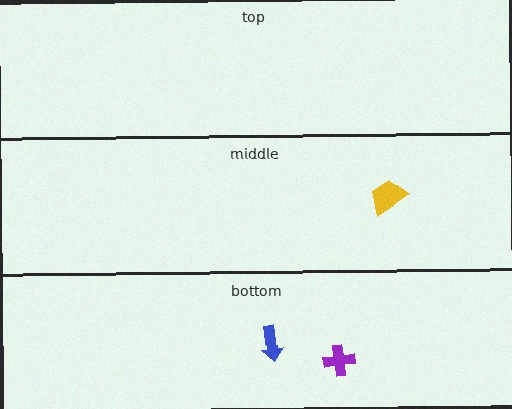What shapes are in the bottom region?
The blue arrow, the purple cross.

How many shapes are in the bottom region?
2.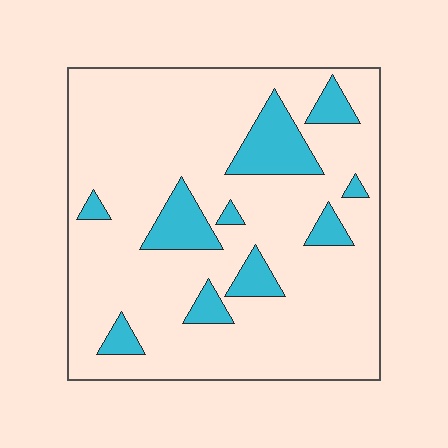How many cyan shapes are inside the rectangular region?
10.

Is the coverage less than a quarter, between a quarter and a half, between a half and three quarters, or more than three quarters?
Less than a quarter.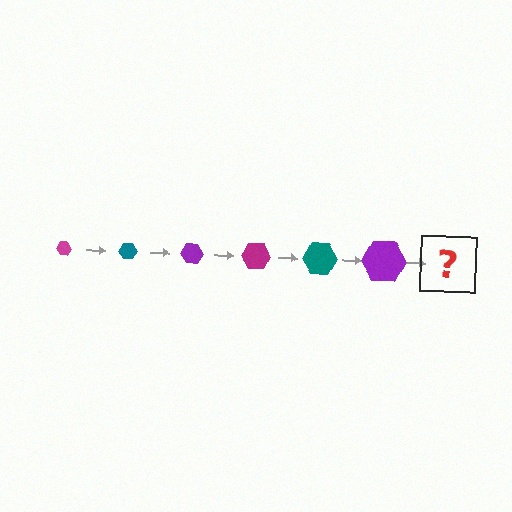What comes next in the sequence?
The next element should be a magenta hexagon, larger than the previous one.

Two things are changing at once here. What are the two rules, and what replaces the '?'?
The two rules are that the hexagon grows larger each step and the color cycles through magenta, teal, and purple. The '?' should be a magenta hexagon, larger than the previous one.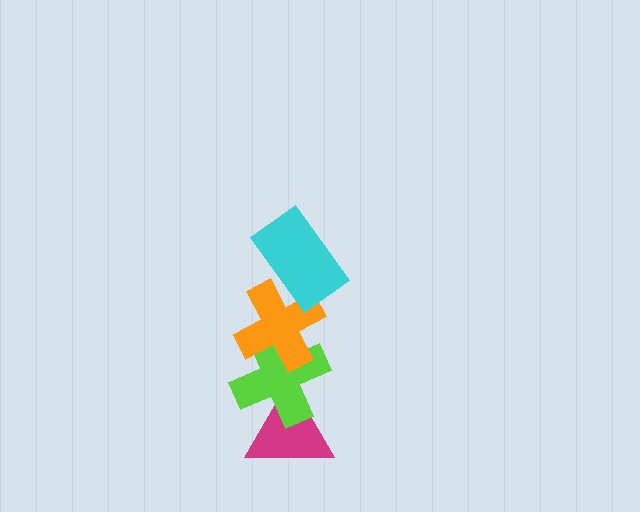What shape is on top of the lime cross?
The orange cross is on top of the lime cross.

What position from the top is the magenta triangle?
The magenta triangle is 4th from the top.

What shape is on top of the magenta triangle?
The lime cross is on top of the magenta triangle.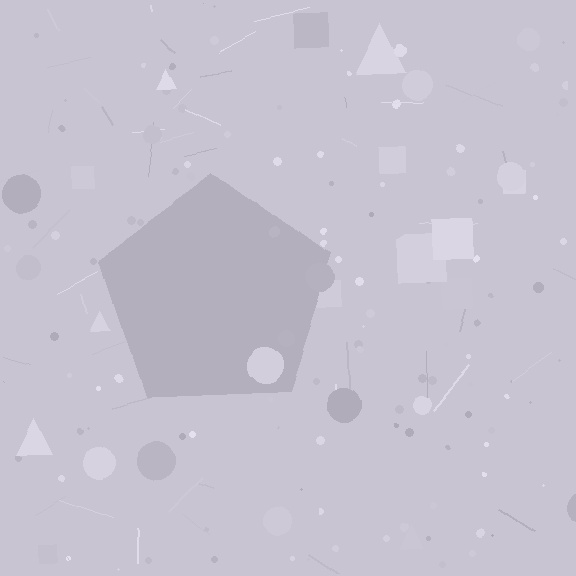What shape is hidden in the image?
A pentagon is hidden in the image.